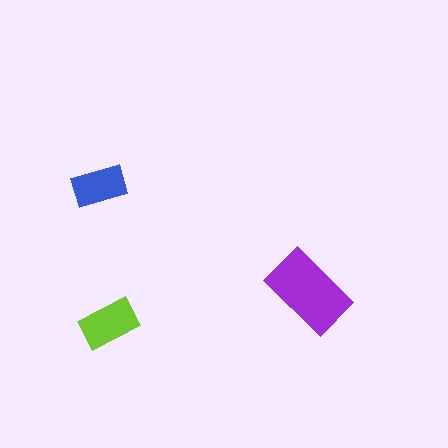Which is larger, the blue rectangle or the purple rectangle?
The purple one.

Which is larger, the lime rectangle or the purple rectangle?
The purple one.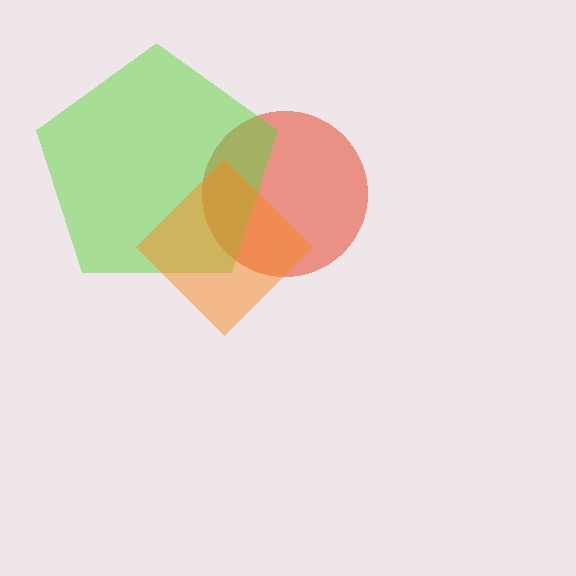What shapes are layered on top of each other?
The layered shapes are: a red circle, a lime pentagon, an orange diamond.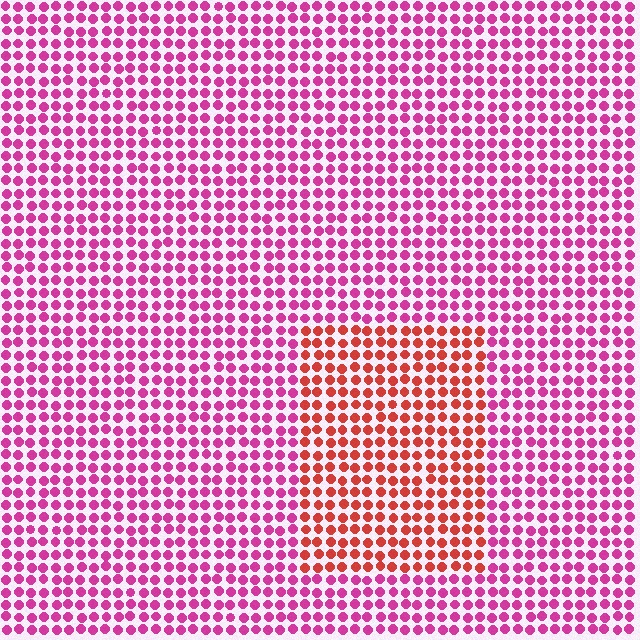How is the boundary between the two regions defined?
The boundary is defined purely by a slight shift in hue (about 41 degrees). Spacing, size, and orientation are identical on both sides.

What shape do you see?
I see a rectangle.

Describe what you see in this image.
The image is filled with small magenta elements in a uniform arrangement. A rectangle-shaped region is visible where the elements are tinted to a slightly different hue, forming a subtle color boundary.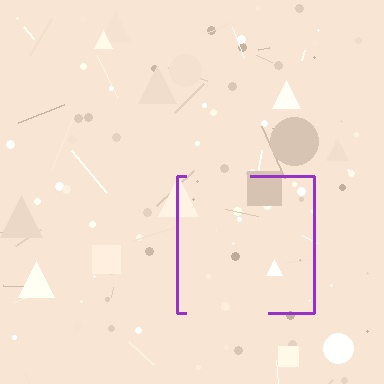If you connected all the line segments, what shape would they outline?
They would outline a square.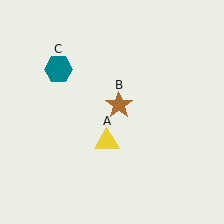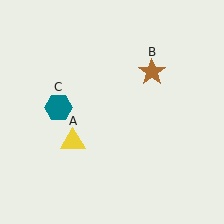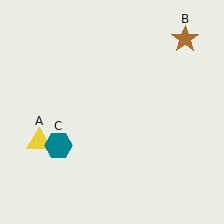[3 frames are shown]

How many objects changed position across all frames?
3 objects changed position: yellow triangle (object A), brown star (object B), teal hexagon (object C).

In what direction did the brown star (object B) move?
The brown star (object B) moved up and to the right.